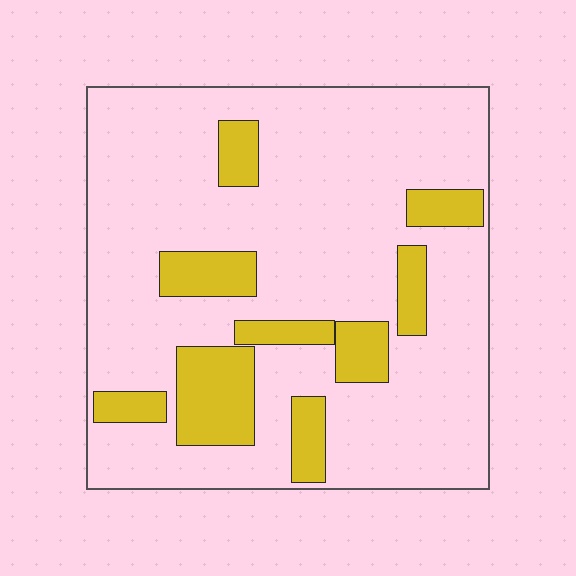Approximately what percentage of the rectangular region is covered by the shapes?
Approximately 20%.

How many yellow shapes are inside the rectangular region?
9.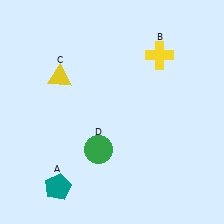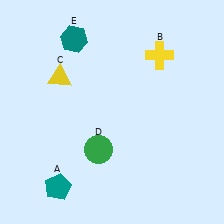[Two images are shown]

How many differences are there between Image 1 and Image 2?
There is 1 difference between the two images.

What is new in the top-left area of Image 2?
A teal hexagon (E) was added in the top-left area of Image 2.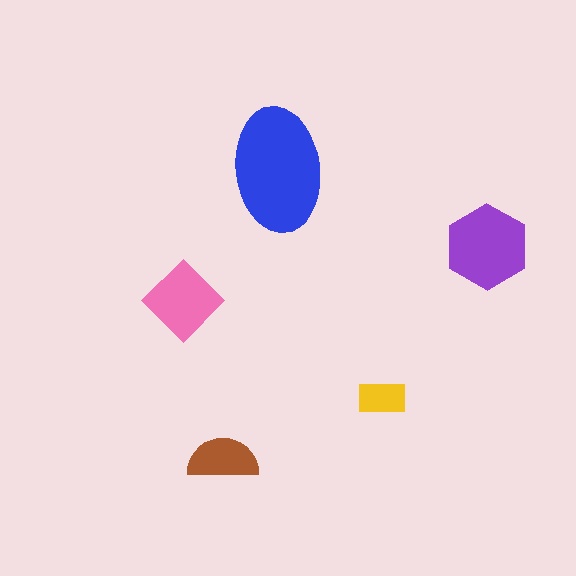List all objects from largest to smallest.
The blue ellipse, the purple hexagon, the pink diamond, the brown semicircle, the yellow rectangle.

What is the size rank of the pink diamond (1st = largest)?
3rd.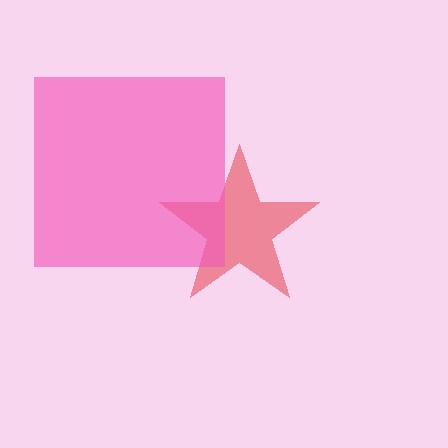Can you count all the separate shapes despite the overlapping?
Yes, there are 2 separate shapes.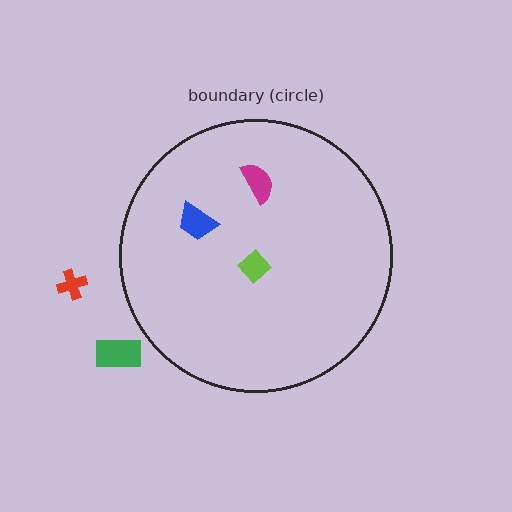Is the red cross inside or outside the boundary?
Outside.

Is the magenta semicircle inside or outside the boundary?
Inside.